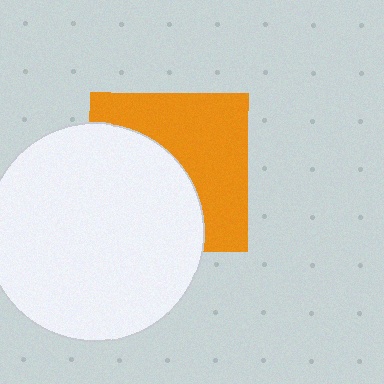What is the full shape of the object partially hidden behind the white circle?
The partially hidden object is an orange square.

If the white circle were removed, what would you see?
You would see the complete orange square.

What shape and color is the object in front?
The object in front is a white circle.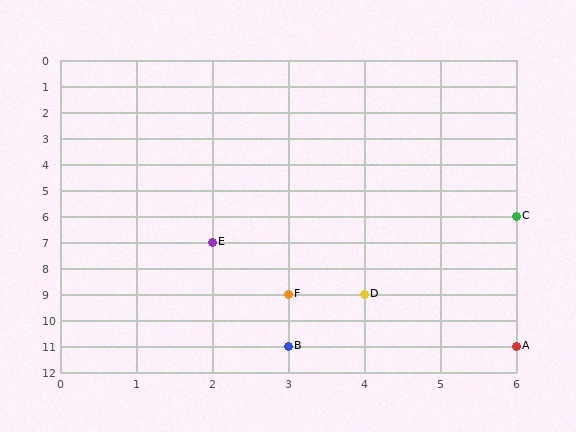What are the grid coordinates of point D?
Point D is at grid coordinates (4, 9).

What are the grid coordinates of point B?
Point B is at grid coordinates (3, 11).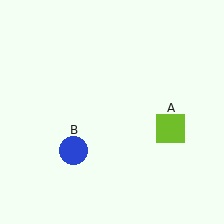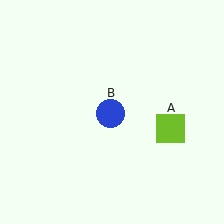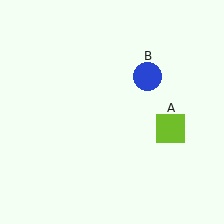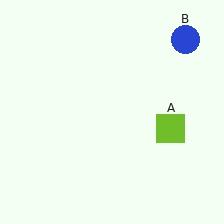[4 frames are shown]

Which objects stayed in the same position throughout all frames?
Lime square (object A) remained stationary.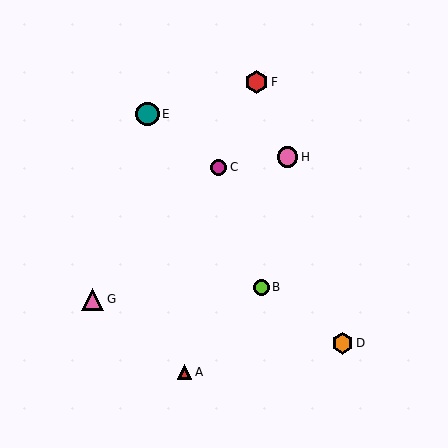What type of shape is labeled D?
Shape D is an orange hexagon.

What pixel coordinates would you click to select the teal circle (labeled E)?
Click at (148, 114) to select the teal circle E.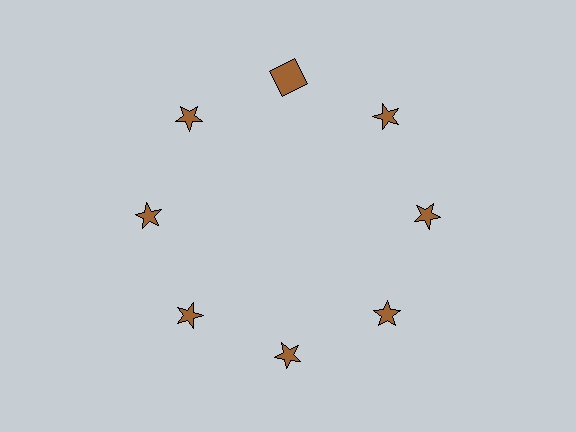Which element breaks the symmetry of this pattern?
The brown square at roughly the 12 o'clock position breaks the symmetry. All other shapes are brown stars.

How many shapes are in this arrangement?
There are 8 shapes arranged in a ring pattern.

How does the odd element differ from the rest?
It has a different shape: square instead of star.